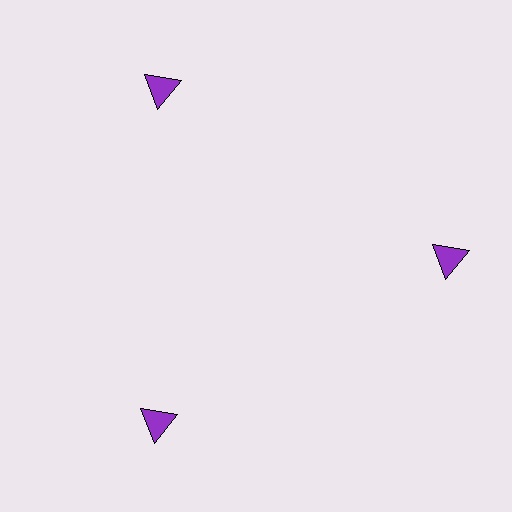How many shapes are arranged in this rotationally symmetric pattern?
There are 3 shapes, arranged in 3 groups of 1.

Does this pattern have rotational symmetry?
Yes, this pattern has 3-fold rotational symmetry. It looks the same after rotating 120 degrees around the center.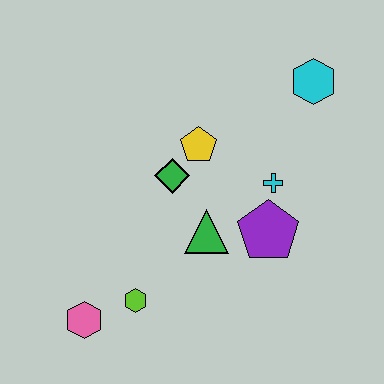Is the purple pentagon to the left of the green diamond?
No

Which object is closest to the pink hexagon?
The lime hexagon is closest to the pink hexagon.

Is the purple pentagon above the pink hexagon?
Yes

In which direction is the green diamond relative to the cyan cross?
The green diamond is to the left of the cyan cross.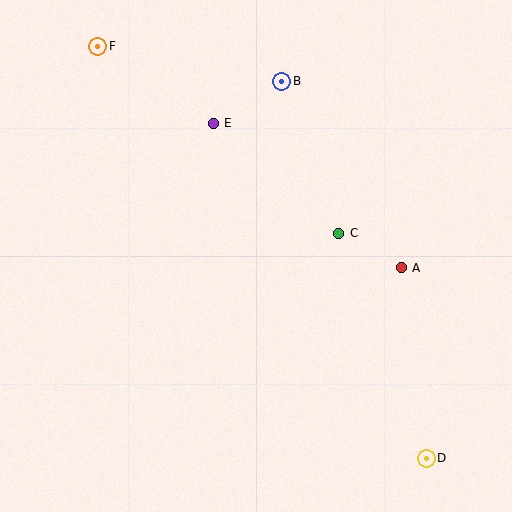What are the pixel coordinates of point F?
Point F is at (98, 46).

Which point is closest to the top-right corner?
Point B is closest to the top-right corner.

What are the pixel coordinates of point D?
Point D is at (426, 458).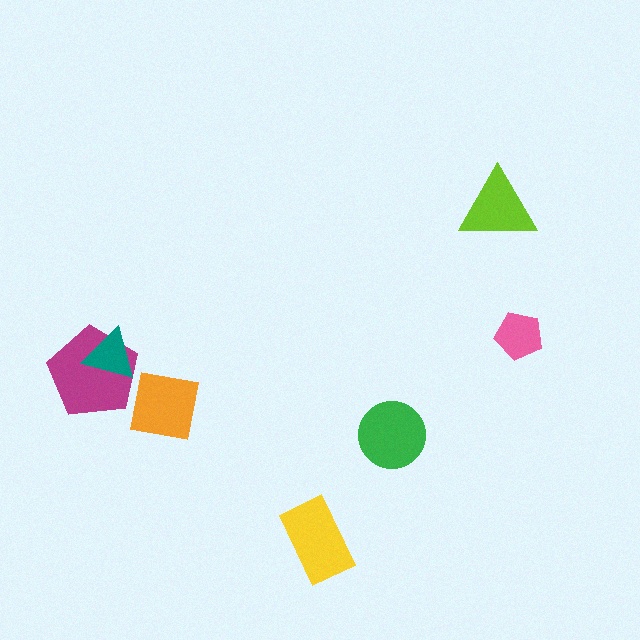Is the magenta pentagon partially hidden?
Yes, it is partially covered by another shape.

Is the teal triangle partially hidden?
No, no other shape covers it.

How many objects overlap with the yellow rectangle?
0 objects overlap with the yellow rectangle.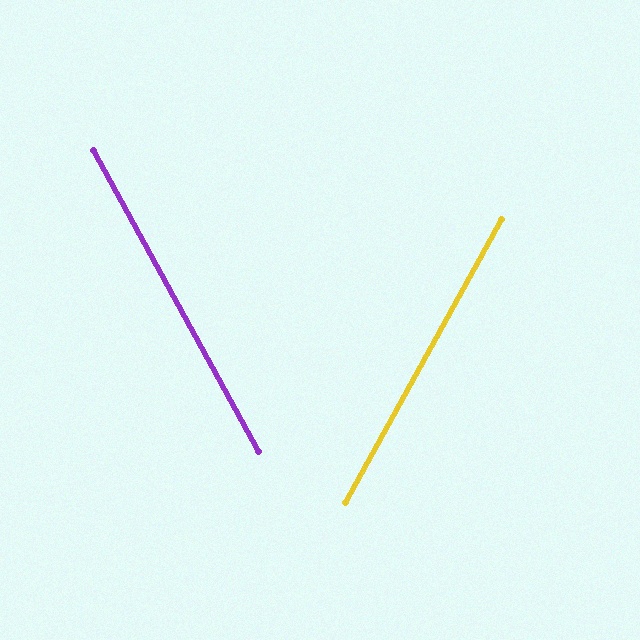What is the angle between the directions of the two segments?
Approximately 58 degrees.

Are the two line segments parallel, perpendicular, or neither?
Neither parallel nor perpendicular — they differ by about 58°.